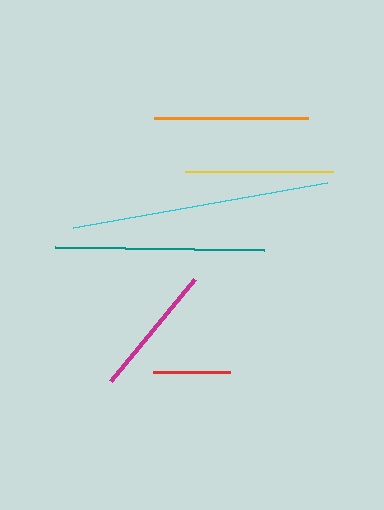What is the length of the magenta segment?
The magenta segment is approximately 132 pixels long.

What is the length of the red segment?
The red segment is approximately 77 pixels long.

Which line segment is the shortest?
The red line is the shortest at approximately 77 pixels.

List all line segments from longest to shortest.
From longest to shortest: cyan, teal, orange, yellow, magenta, red.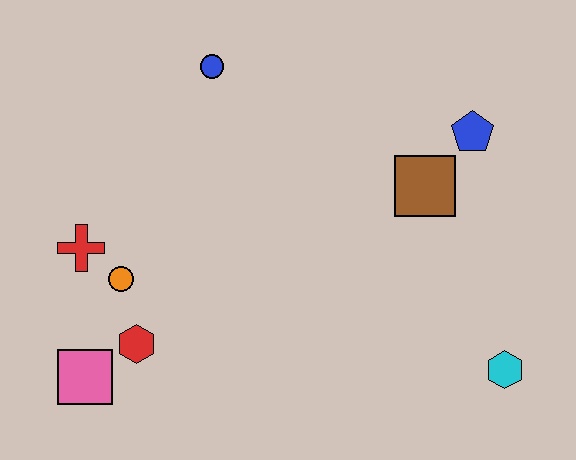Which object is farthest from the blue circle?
The cyan hexagon is farthest from the blue circle.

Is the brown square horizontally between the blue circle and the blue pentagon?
Yes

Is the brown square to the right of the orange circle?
Yes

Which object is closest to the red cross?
The orange circle is closest to the red cross.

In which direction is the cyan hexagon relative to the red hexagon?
The cyan hexagon is to the right of the red hexagon.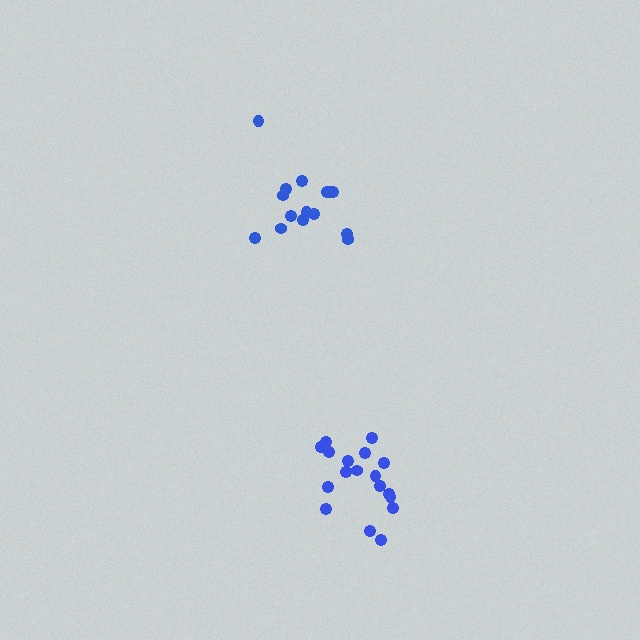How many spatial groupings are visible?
There are 2 spatial groupings.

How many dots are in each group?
Group 1: 15 dots, Group 2: 18 dots (33 total).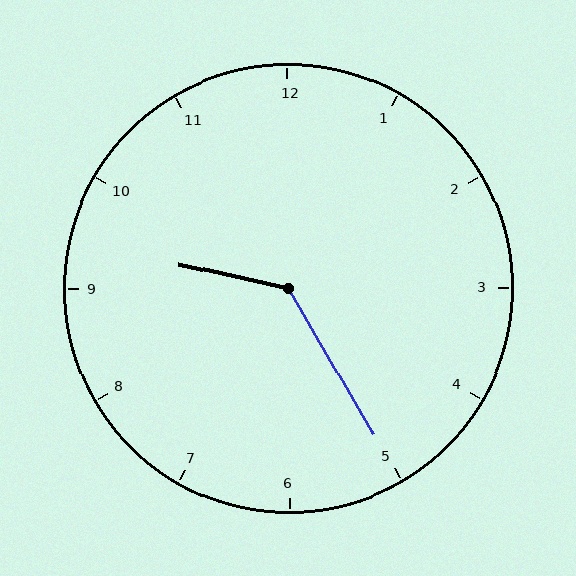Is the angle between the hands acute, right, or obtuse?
It is obtuse.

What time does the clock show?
9:25.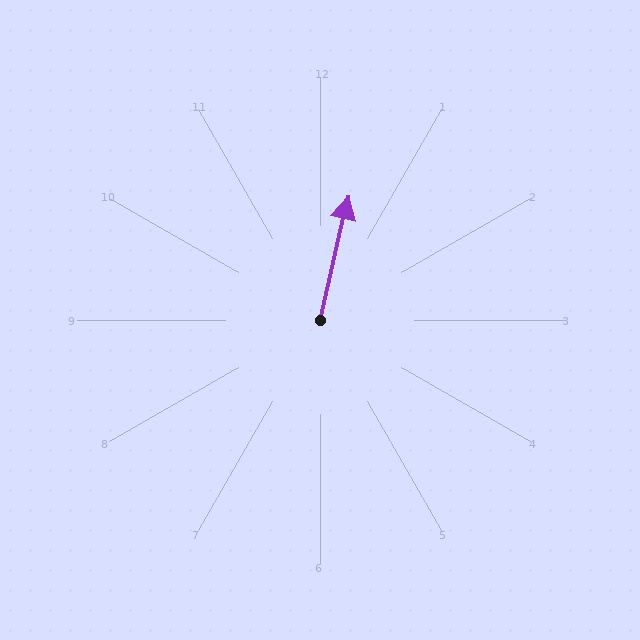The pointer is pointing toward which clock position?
Roughly 12 o'clock.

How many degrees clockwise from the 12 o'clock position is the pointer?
Approximately 13 degrees.